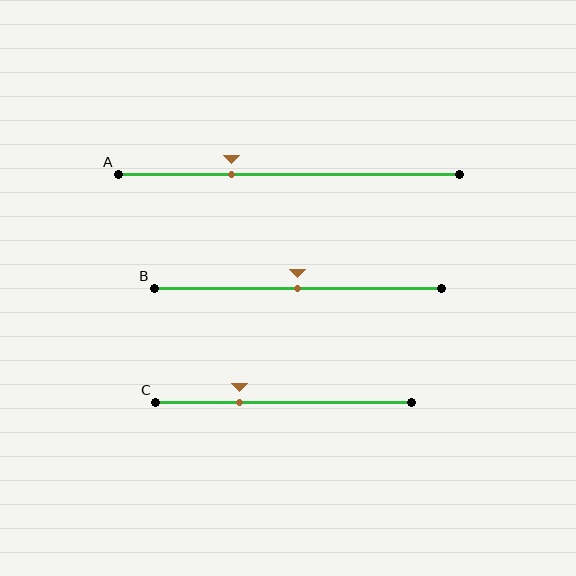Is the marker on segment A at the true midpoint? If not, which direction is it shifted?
No, the marker on segment A is shifted to the left by about 17% of the segment length.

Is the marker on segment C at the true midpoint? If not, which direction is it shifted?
No, the marker on segment C is shifted to the left by about 17% of the segment length.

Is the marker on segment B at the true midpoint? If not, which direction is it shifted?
Yes, the marker on segment B is at the true midpoint.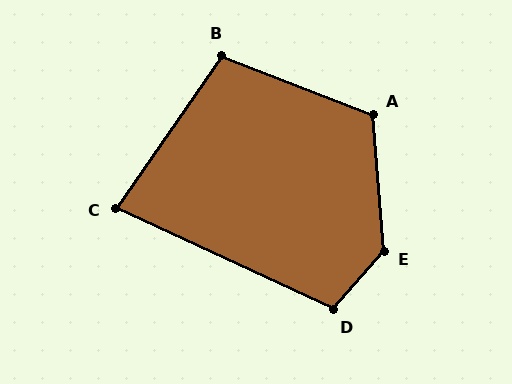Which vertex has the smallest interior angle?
C, at approximately 80 degrees.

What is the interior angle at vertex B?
Approximately 103 degrees (obtuse).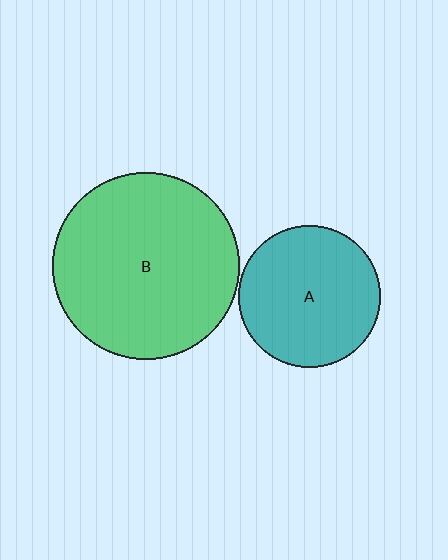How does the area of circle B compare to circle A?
Approximately 1.7 times.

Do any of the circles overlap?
No, none of the circles overlap.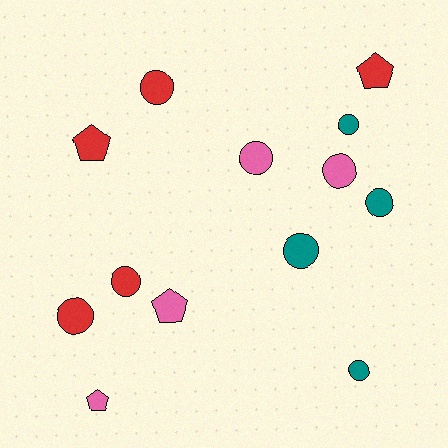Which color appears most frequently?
Red, with 5 objects.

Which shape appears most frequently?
Circle, with 9 objects.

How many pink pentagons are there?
There are 2 pink pentagons.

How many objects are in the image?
There are 13 objects.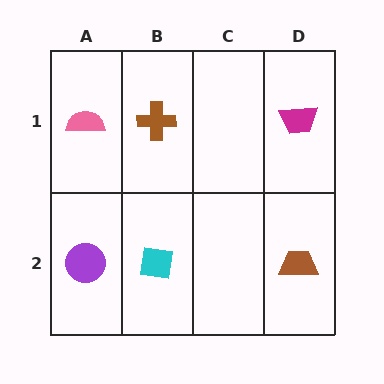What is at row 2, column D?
A brown trapezoid.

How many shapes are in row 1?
3 shapes.